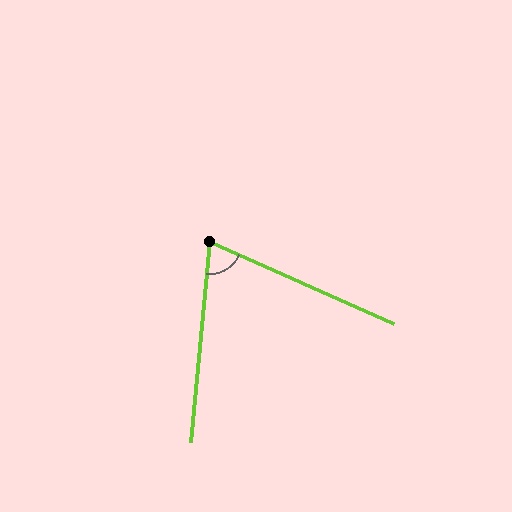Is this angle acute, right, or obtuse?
It is acute.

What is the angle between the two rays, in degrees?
Approximately 71 degrees.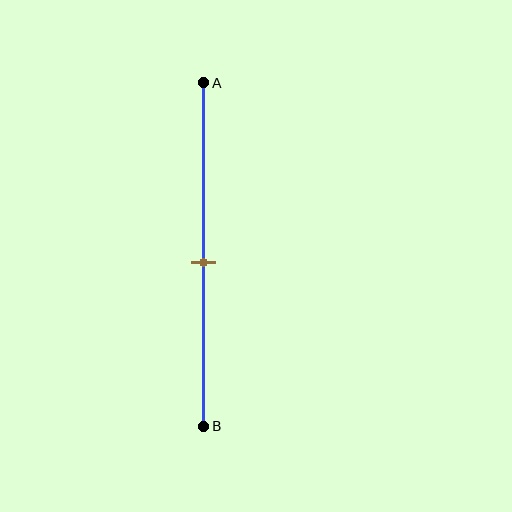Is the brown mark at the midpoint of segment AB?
Yes, the mark is approximately at the midpoint.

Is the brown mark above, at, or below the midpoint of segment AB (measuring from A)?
The brown mark is approximately at the midpoint of segment AB.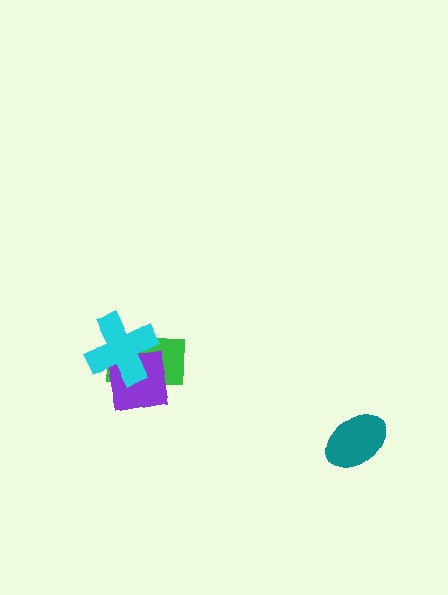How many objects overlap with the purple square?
2 objects overlap with the purple square.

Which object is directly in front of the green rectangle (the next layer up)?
The purple square is directly in front of the green rectangle.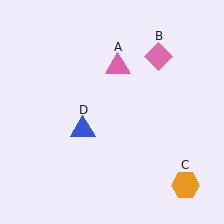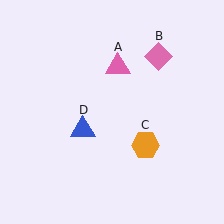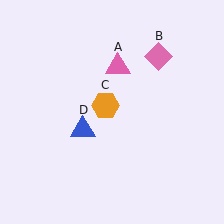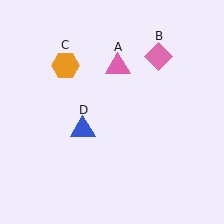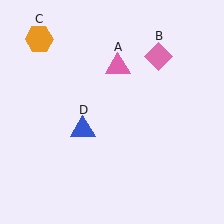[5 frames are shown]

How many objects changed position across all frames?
1 object changed position: orange hexagon (object C).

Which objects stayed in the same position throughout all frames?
Pink triangle (object A) and pink diamond (object B) and blue triangle (object D) remained stationary.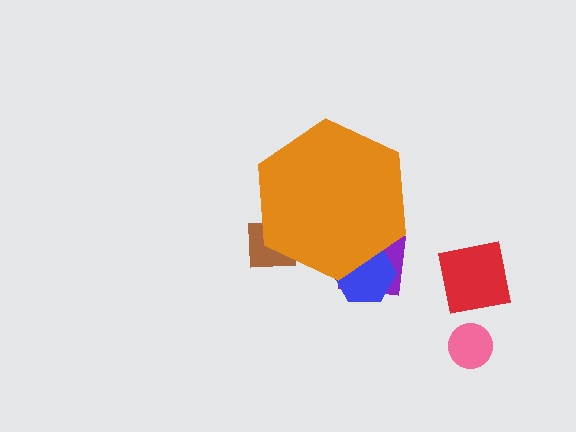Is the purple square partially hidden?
Yes, the purple square is partially hidden behind the orange hexagon.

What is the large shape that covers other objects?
An orange hexagon.